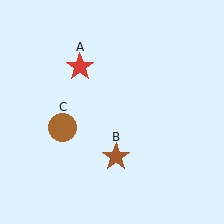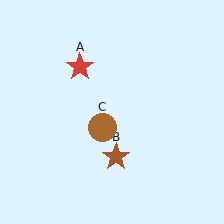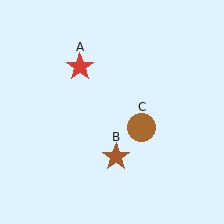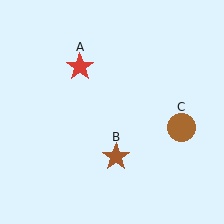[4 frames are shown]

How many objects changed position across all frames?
1 object changed position: brown circle (object C).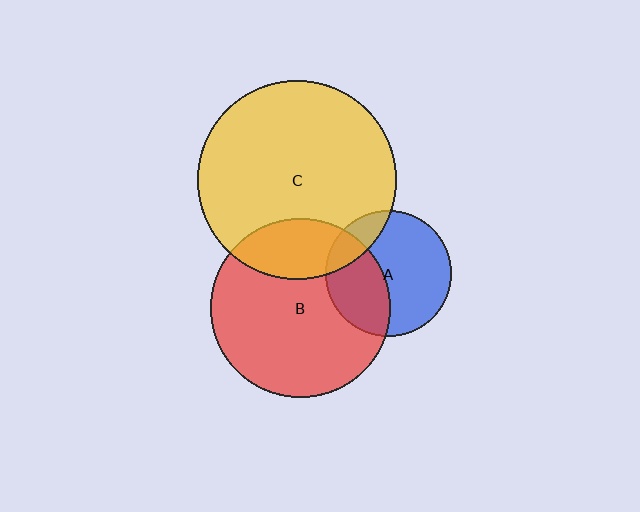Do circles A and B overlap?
Yes.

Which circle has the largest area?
Circle C (yellow).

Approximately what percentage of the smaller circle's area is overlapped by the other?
Approximately 40%.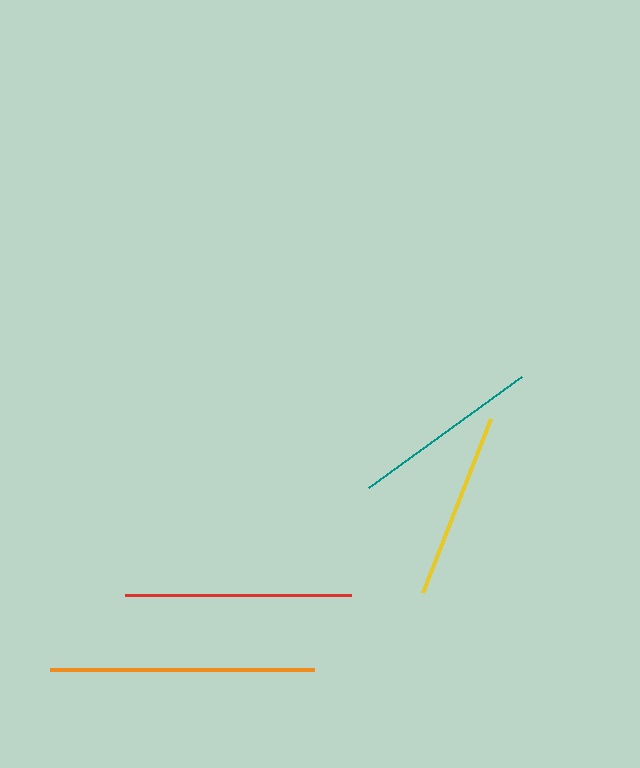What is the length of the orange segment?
The orange segment is approximately 264 pixels long.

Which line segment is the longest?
The orange line is the longest at approximately 264 pixels.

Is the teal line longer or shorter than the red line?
The red line is longer than the teal line.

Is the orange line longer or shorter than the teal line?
The orange line is longer than the teal line.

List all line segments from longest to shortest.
From longest to shortest: orange, red, teal, yellow.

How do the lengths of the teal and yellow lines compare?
The teal and yellow lines are approximately the same length.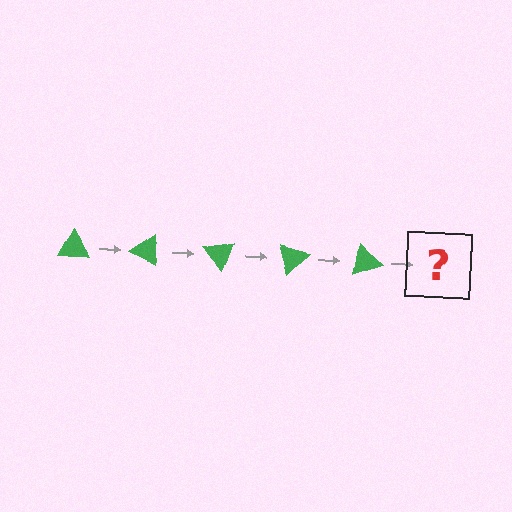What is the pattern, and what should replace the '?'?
The pattern is that the triangle rotates 25 degrees each step. The '?' should be a green triangle rotated 125 degrees.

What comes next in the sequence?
The next element should be a green triangle rotated 125 degrees.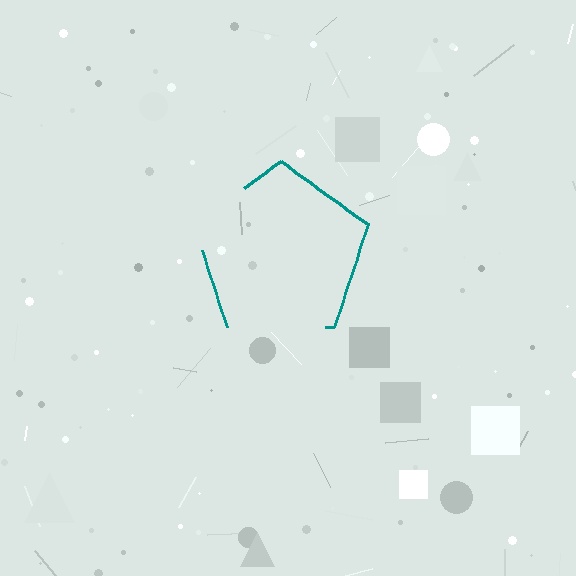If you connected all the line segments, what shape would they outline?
They would outline a pentagon.